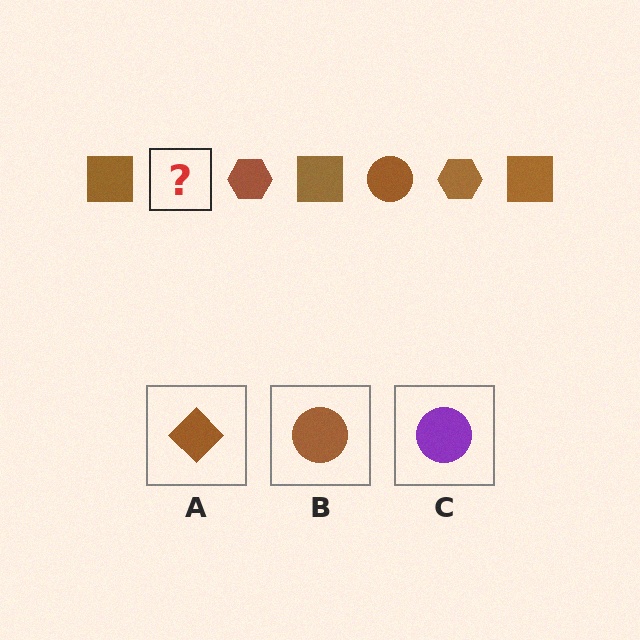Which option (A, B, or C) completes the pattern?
B.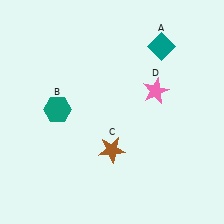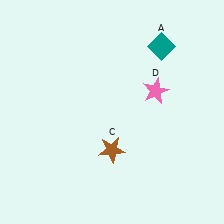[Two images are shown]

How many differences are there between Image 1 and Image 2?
There is 1 difference between the two images.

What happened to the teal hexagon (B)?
The teal hexagon (B) was removed in Image 2. It was in the top-left area of Image 1.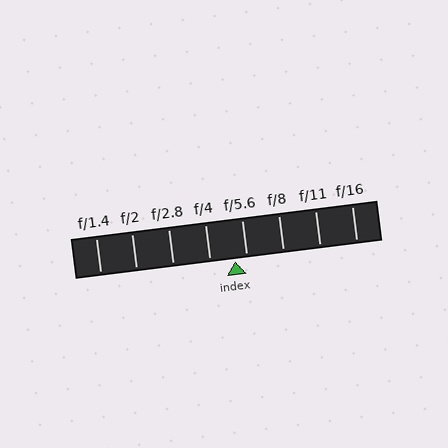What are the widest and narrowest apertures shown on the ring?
The widest aperture shown is f/1.4 and the narrowest is f/16.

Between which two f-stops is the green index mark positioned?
The index mark is between f/4 and f/5.6.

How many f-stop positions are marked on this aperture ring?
There are 8 f-stop positions marked.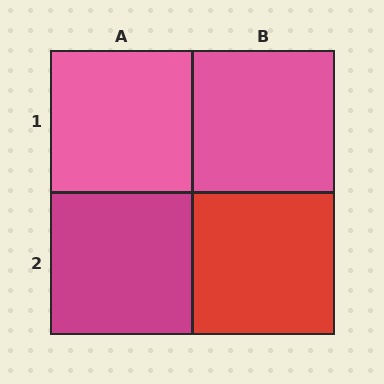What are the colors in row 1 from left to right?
Pink, pink.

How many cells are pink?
2 cells are pink.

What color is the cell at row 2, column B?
Red.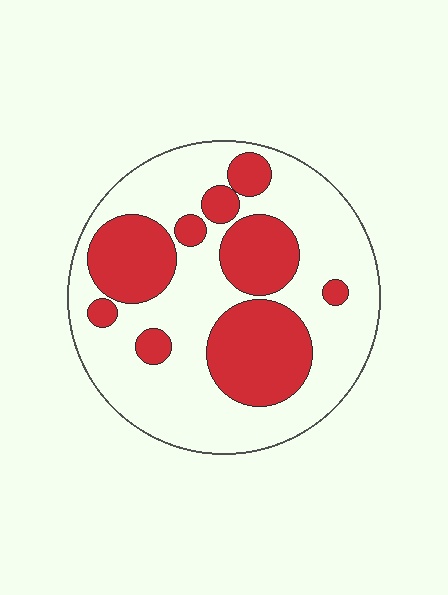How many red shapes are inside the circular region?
9.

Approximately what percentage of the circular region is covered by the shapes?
Approximately 35%.